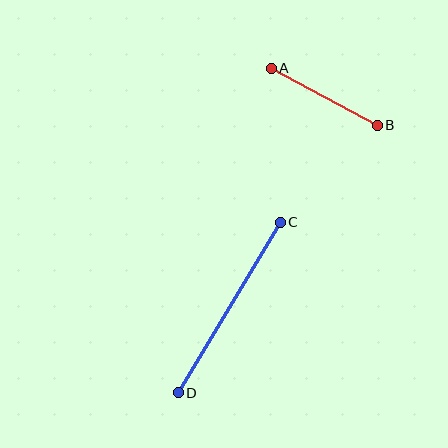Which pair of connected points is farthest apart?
Points C and D are farthest apart.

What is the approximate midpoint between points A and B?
The midpoint is at approximately (324, 97) pixels.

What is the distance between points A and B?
The distance is approximately 120 pixels.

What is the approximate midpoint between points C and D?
The midpoint is at approximately (229, 307) pixels.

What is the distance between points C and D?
The distance is approximately 199 pixels.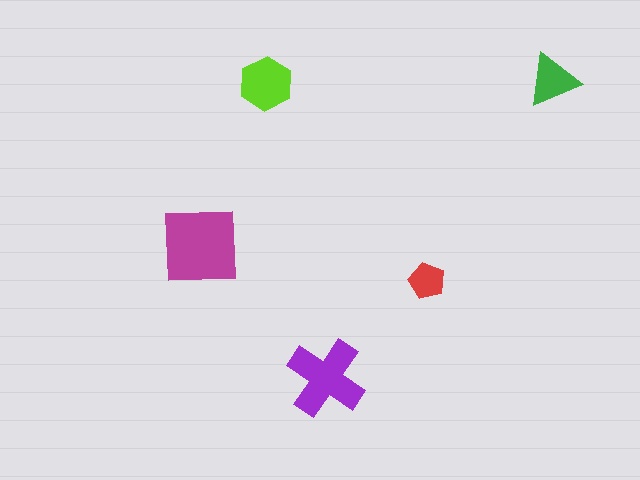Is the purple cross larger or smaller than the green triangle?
Larger.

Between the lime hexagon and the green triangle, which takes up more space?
The lime hexagon.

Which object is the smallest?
The red pentagon.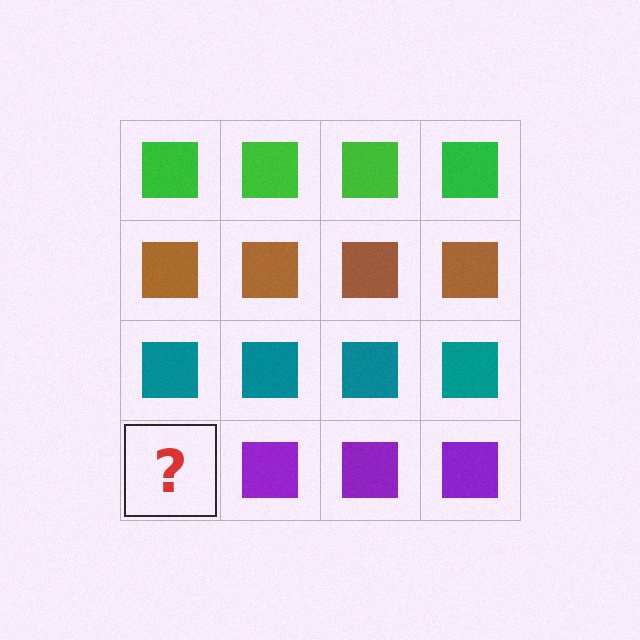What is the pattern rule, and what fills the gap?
The rule is that each row has a consistent color. The gap should be filled with a purple square.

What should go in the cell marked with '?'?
The missing cell should contain a purple square.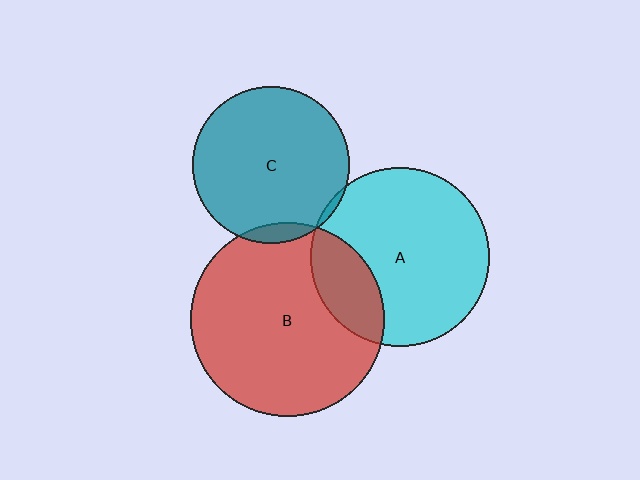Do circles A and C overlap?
Yes.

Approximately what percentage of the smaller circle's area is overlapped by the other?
Approximately 5%.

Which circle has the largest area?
Circle B (red).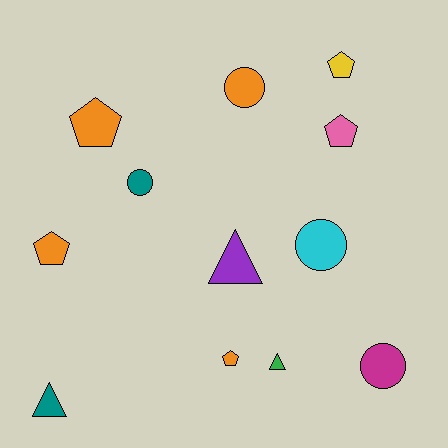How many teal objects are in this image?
There are 2 teal objects.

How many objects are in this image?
There are 12 objects.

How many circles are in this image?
There are 4 circles.